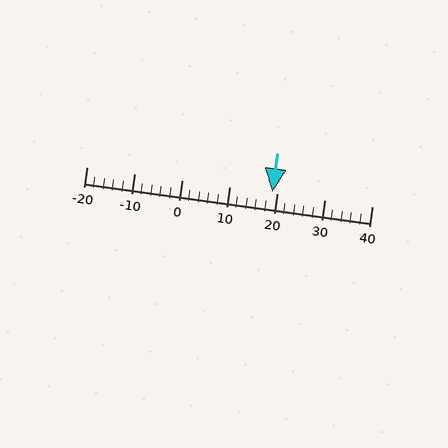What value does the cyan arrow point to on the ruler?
The cyan arrow points to approximately 19.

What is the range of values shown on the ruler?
The ruler shows values from -20 to 40.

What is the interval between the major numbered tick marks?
The major tick marks are spaced 10 units apart.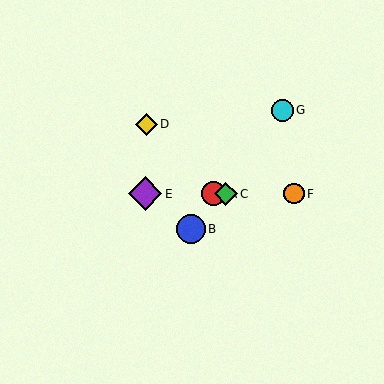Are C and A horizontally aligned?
Yes, both are at y≈194.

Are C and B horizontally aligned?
No, C is at y≈194 and B is at y≈229.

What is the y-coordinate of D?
Object D is at y≈124.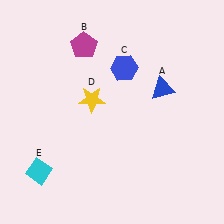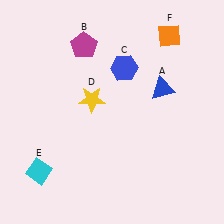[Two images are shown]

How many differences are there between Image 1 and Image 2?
There is 1 difference between the two images.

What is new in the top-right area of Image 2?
An orange diamond (F) was added in the top-right area of Image 2.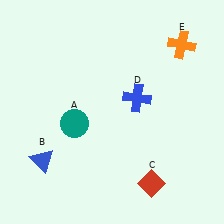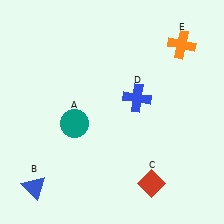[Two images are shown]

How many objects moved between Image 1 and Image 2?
1 object moved between the two images.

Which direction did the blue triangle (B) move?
The blue triangle (B) moved down.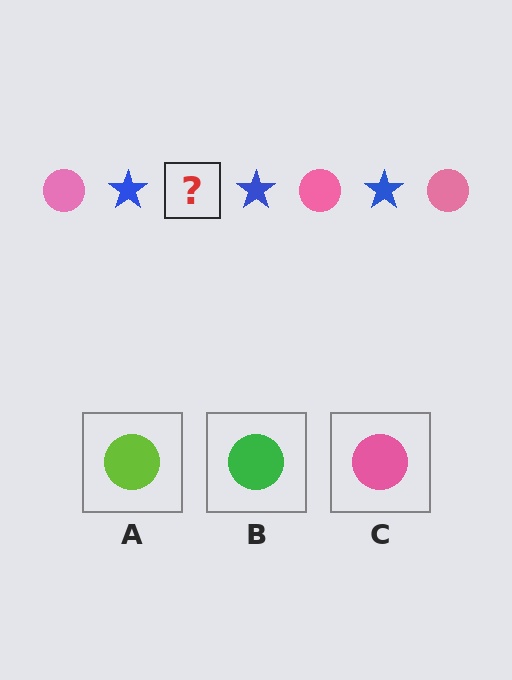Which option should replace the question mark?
Option C.